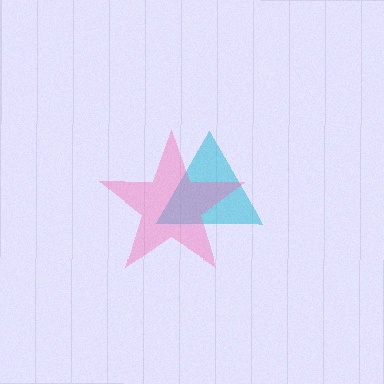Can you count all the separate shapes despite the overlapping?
Yes, there are 2 separate shapes.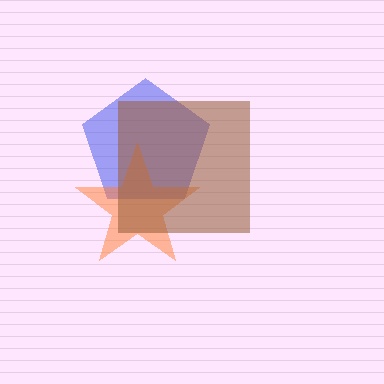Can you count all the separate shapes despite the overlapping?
Yes, there are 3 separate shapes.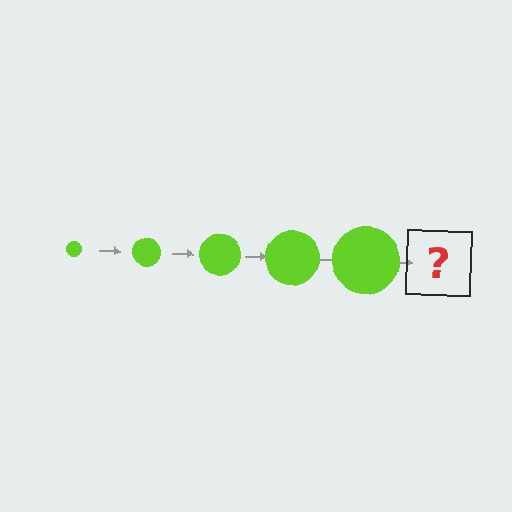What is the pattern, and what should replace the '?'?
The pattern is that the circle gets progressively larger each step. The '?' should be a lime circle, larger than the previous one.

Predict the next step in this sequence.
The next step is a lime circle, larger than the previous one.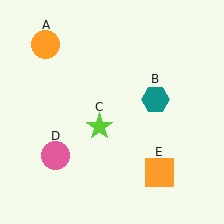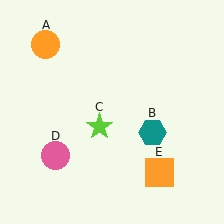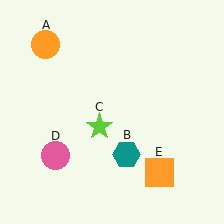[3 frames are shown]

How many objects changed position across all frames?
1 object changed position: teal hexagon (object B).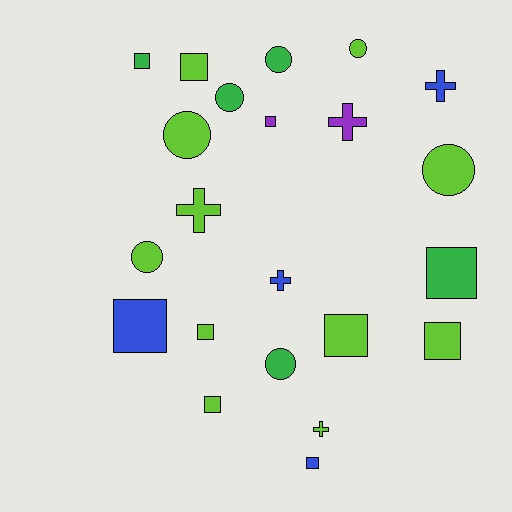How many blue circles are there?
There are no blue circles.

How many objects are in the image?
There are 22 objects.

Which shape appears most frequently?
Square, with 10 objects.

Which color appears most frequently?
Lime, with 11 objects.